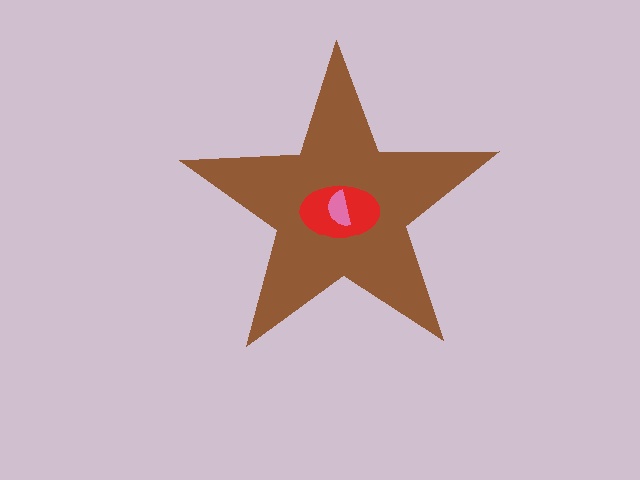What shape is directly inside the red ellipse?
The pink semicircle.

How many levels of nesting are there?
3.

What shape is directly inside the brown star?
The red ellipse.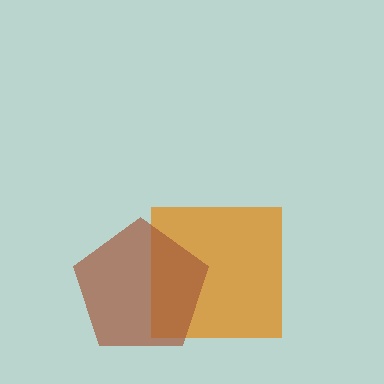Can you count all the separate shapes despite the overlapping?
Yes, there are 2 separate shapes.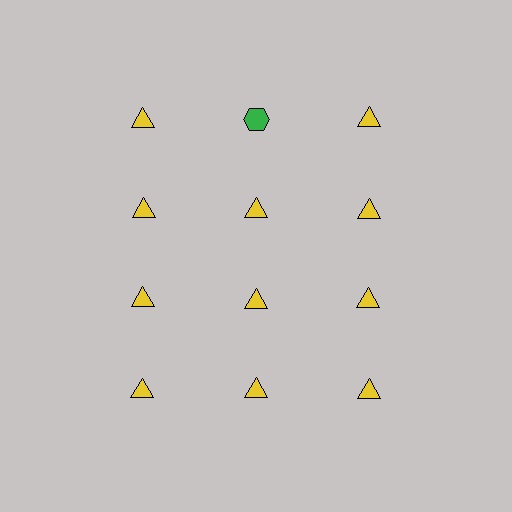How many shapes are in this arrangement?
There are 12 shapes arranged in a grid pattern.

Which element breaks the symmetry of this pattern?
The green hexagon in the top row, second from left column breaks the symmetry. All other shapes are yellow triangles.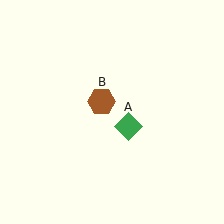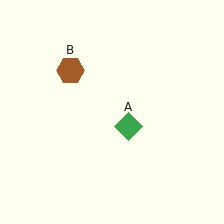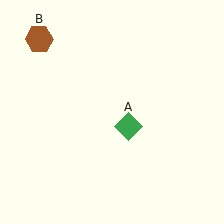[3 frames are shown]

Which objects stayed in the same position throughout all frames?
Green diamond (object A) remained stationary.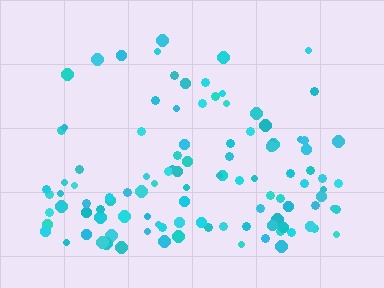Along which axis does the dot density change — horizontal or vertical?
Vertical.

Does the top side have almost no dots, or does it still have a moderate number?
Still a moderate number, just noticeably fewer than the bottom.